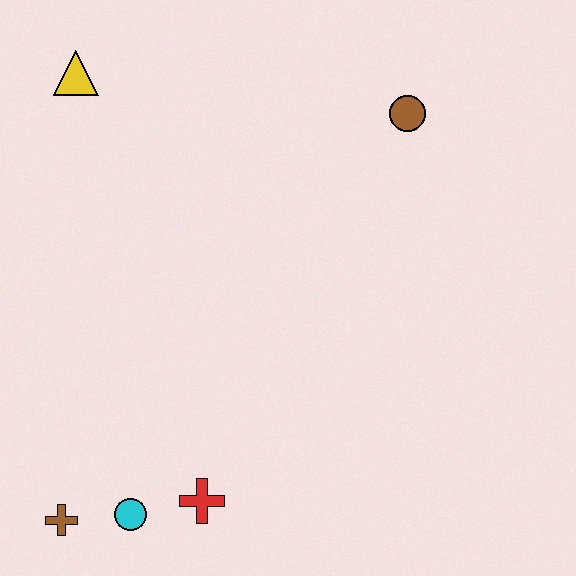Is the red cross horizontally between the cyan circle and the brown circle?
Yes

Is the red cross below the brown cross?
No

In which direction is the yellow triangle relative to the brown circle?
The yellow triangle is to the left of the brown circle.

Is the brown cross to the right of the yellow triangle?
No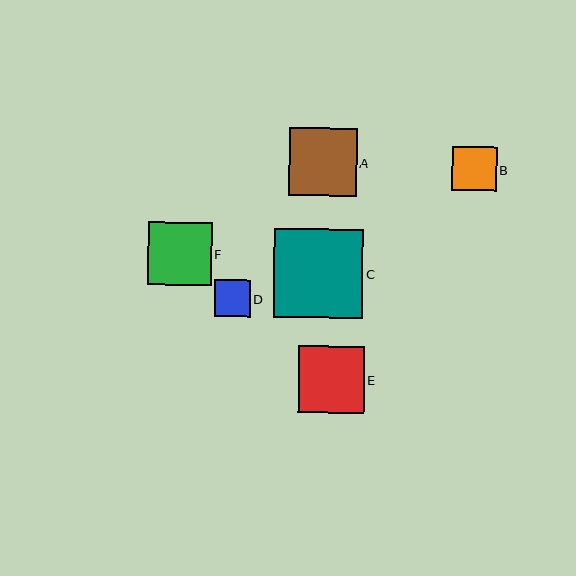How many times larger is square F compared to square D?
Square F is approximately 1.8 times the size of square D.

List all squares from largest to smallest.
From largest to smallest: C, A, E, F, B, D.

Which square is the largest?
Square C is the largest with a size of approximately 89 pixels.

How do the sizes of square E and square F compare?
Square E and square F are approximately the same size.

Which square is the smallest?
Square D is the smallest with a size of approximately 36 pixels.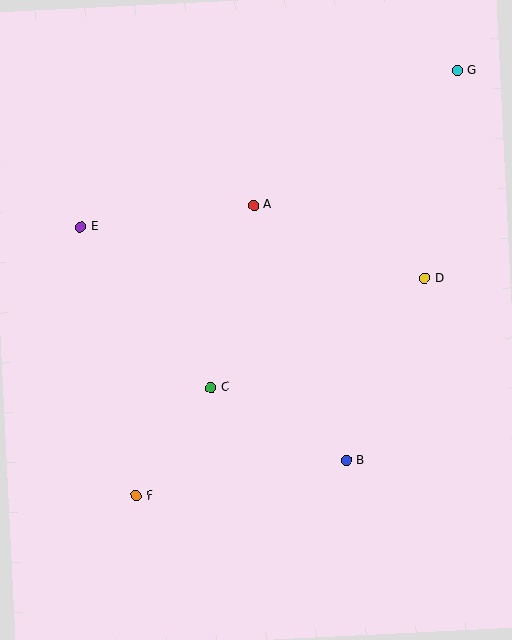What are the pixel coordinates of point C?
Point C is at (211, 388).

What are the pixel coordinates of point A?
Point A is at (253, 205).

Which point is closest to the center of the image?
Point C at (211, 388) is closest to the center.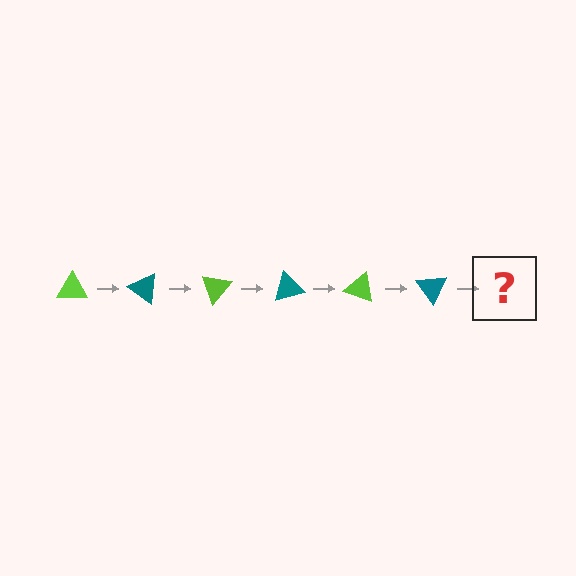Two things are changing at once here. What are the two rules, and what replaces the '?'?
The two rules are that it rotates 35 degrees each step and the color cycles through lime and teal. The '?' should be a lime triangle, rotated 210 degrees from the start.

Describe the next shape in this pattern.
It should be a lime triangle, rotated 210 degrees from the start.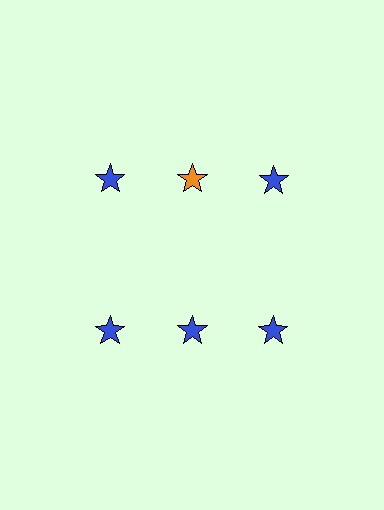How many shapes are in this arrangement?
There are 6 shapes arranged in a grid pattern.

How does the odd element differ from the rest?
It has a different color: orange instead of blue.